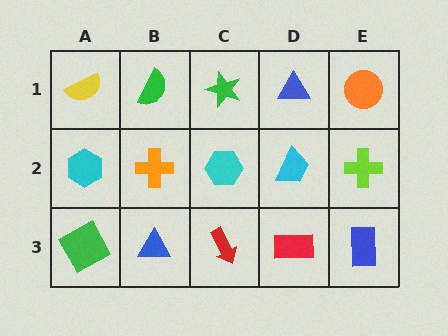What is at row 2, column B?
An orange cross.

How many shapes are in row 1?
5 shapes.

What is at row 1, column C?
A green star.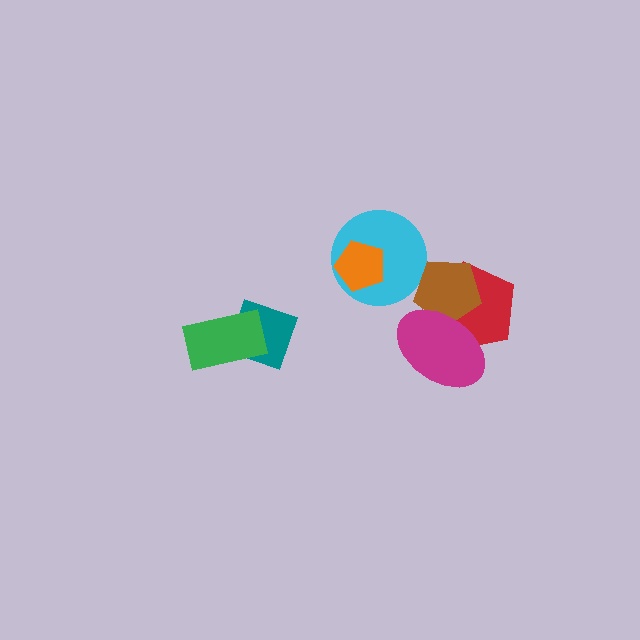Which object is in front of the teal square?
The green rectangle is in front of the teal square.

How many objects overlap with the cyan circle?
1 object overlaps with the cyan circle.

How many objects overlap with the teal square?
1 object overlaps with the teal square.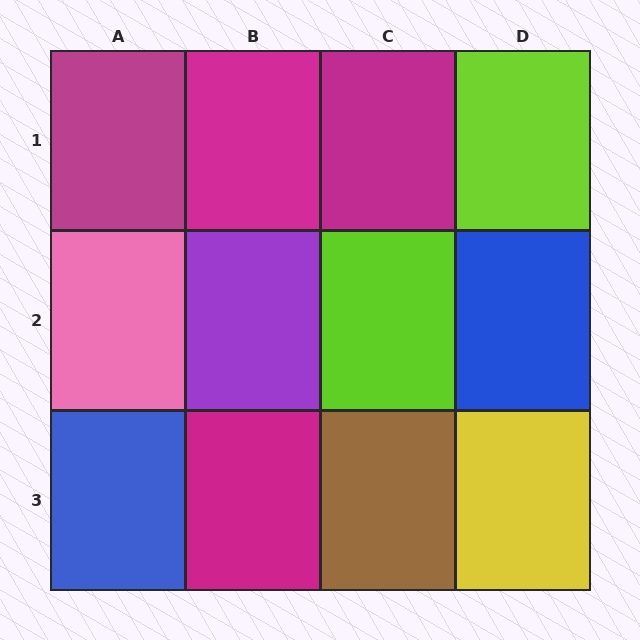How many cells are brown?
1 cell is brown.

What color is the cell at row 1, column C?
Magenta.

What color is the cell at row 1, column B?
Magenta.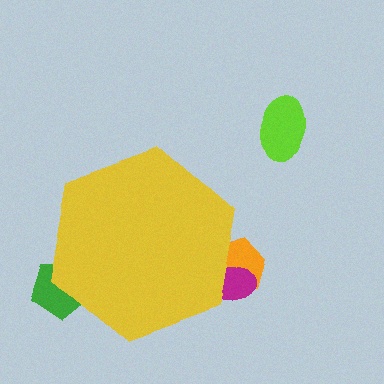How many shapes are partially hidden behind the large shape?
3 shapes are partially hidden.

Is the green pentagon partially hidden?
Yes, the green pentagon is partially hidden behind the yellow hexagon.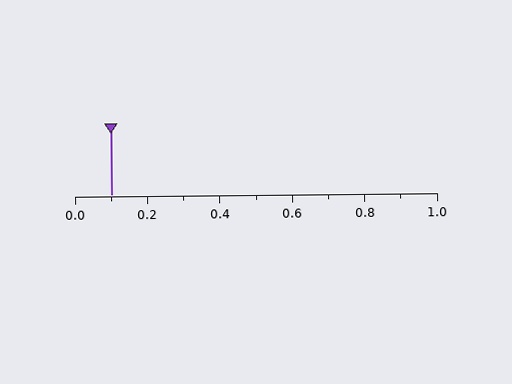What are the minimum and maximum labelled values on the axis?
The axis runs from 0.0 to 1.0.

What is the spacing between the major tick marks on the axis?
The major ticks are spaced 0.2 apart.